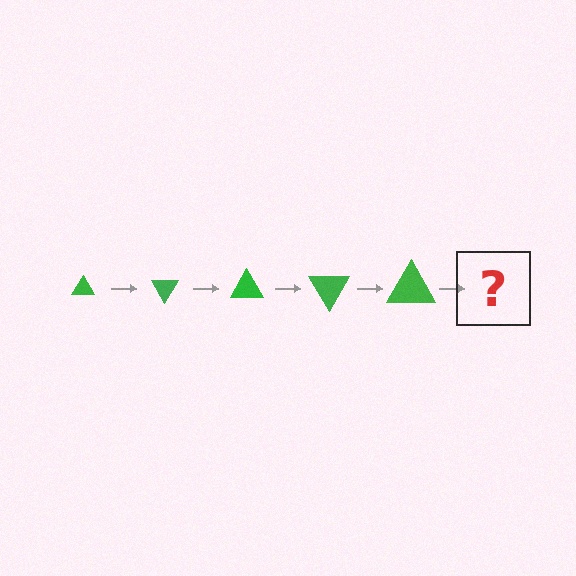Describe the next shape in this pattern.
It should be a triangle, larger than the previous one and rotated 300 degrees from the start.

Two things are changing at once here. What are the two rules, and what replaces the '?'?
The two rules are that the triangle grows larger each step and it rotates 60 degrees each step. The '?' should be a triangle, larger than the previous one and rotated 300 degrees from the start.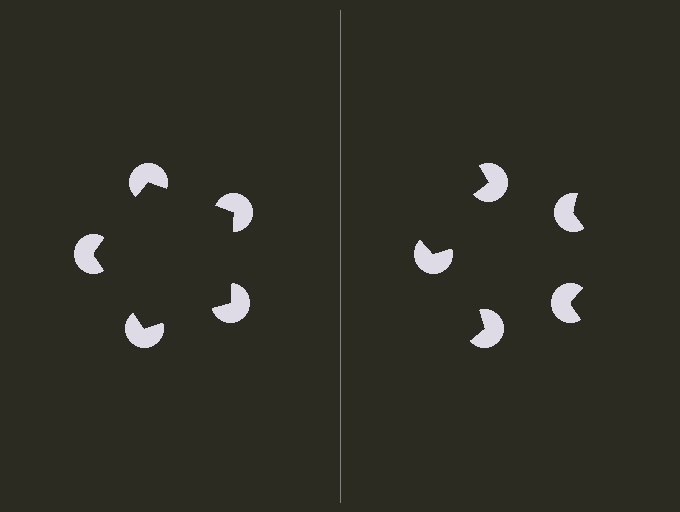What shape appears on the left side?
An illusory pentagon.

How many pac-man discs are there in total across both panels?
10 — 5 on each side.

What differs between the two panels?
The pac-man discs are positioned identically on both sides; only the wedge orientations differ. On the left they align to a pentagon; on the right they are misaligned.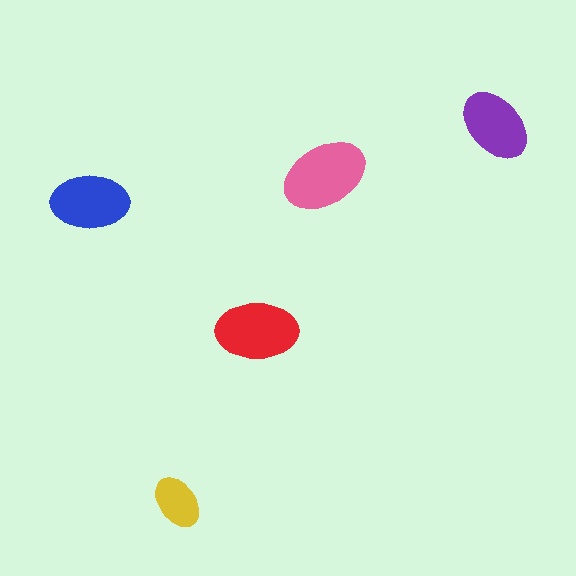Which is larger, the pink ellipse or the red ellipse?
The pink one.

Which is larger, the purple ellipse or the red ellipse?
The red one.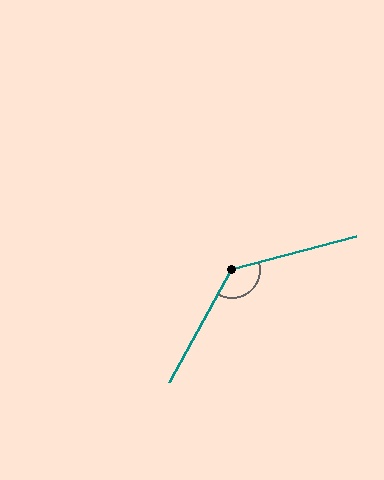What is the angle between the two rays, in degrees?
Approximately 134 degrees.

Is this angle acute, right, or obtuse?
It is obtuse.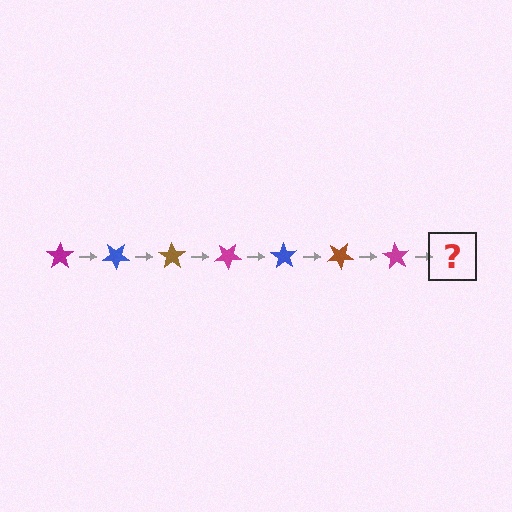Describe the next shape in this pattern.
It should be a blue star, rotated 245 degrees from the start.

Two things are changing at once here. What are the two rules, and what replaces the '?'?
The two rules are that it rotates 35 degrees each step and the color cycles through magenta, blue, and brown. The '?' should be a blue star, rotated 245 degrees from the start.